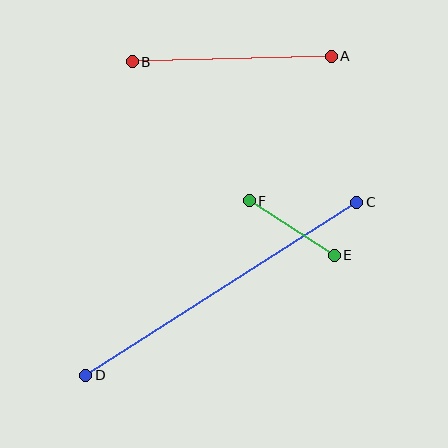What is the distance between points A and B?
The distance is approximately 199 pixels.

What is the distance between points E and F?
The distance is approximately 101 pixels.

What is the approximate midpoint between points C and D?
The midpoint is at approximately (221, 289) pixels.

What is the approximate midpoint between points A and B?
The midpoint is at approximately (232, 59) pixels.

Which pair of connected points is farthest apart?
Points C and D are farthest apart.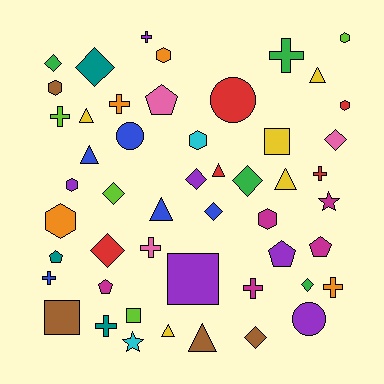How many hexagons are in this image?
There are 8 hexagons.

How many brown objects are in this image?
There are 4 brown objects.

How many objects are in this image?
There are 50 objects.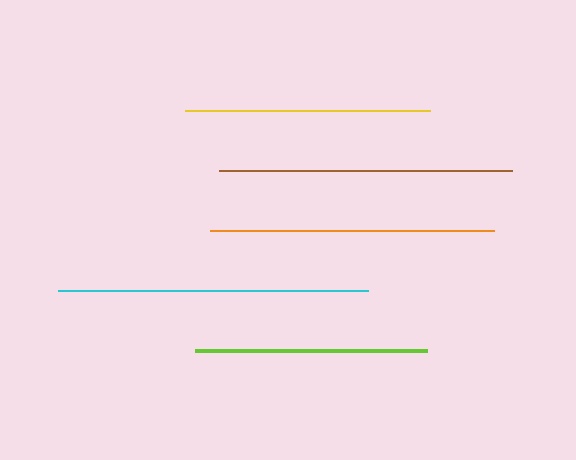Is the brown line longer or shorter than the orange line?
The brown line is longer than the orange line.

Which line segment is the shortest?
The lime line is the shortest at approximately 232 pixels.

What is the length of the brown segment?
The brown segment is approximately 292 pixels long.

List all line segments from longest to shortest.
From longest to shortest: cyan, brown, orange, yellow, lime.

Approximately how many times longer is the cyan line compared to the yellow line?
The cyan line is approximately 1.3 times the length of the yellow line.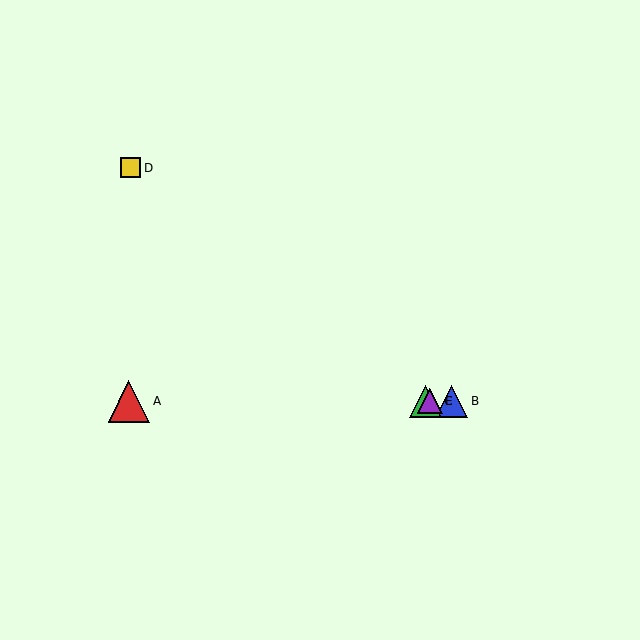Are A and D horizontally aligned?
No, A is at y≈401 and D is at y≈168.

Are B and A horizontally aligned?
Yes, both are at y≈401.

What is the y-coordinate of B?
Object B is at y≈401.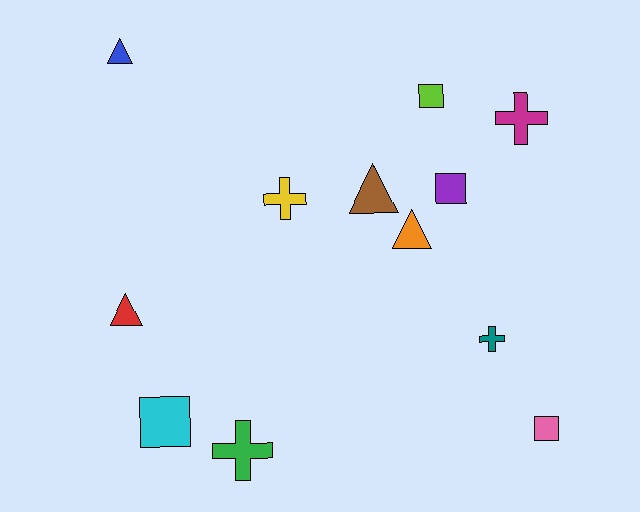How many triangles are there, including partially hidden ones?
There are 4 triangles.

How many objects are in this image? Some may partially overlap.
There are 12 objects.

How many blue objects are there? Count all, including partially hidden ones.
There is 1 blue object.